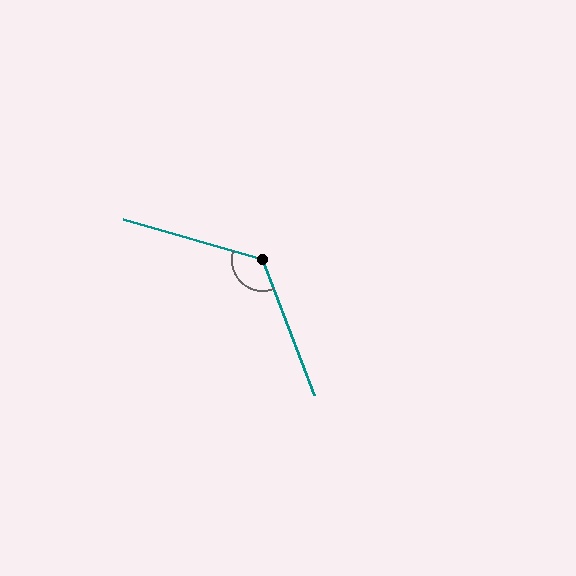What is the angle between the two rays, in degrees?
Approximately 127 degrees.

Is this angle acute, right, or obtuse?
It is obtuse.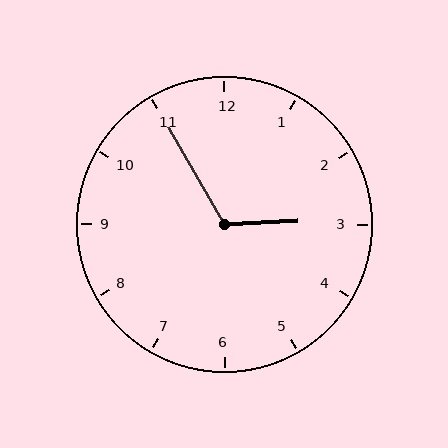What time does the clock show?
2:55.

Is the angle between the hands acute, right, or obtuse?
It is obtuse.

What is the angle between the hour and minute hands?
Approximately 118 degrees.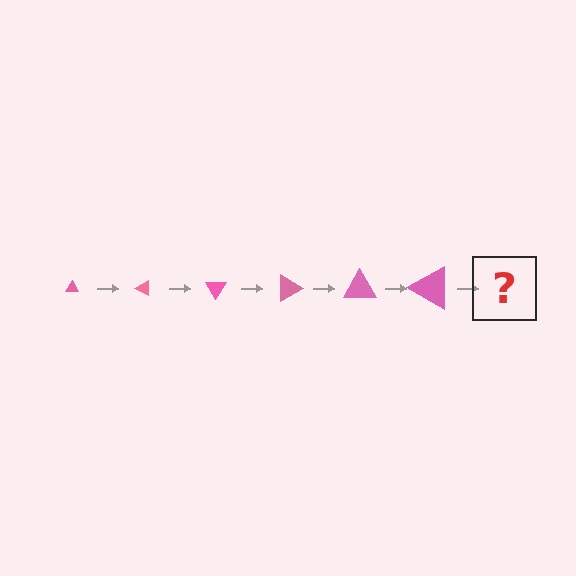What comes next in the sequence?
The next element should be a triangle, larger than the previous one and rotated 180 degrees from the start.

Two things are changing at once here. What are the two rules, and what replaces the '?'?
The two rules are that the triangle grows larger each step and it rotates 30 degrees each step. The '?' should be a triangle, larger than the previous one and rotated 180 degrees from the start.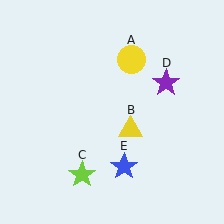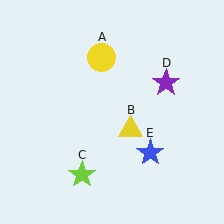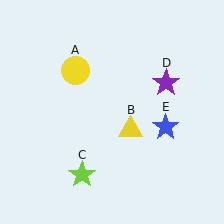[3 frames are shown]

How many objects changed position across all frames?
2 objects changed position: yellow circle (object A), blue star (object E).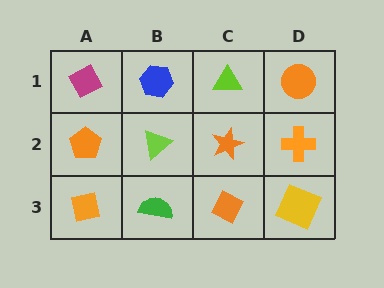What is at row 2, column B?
A lime triangle.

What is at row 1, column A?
A magenta diamond.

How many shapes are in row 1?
4 shapes.